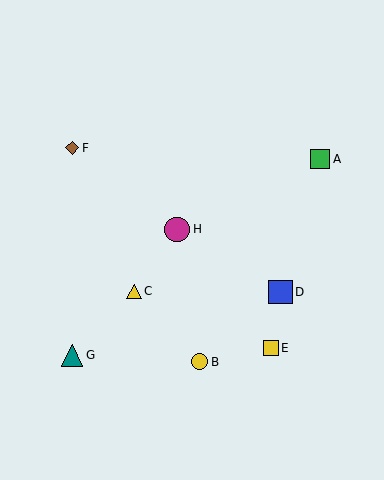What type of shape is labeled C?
Shape C is a yellow triangle.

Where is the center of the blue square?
The center of the blue square is at (281, 292).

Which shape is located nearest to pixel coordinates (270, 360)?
The yellow square (labeled E) at (271, 348) is nearest to that location.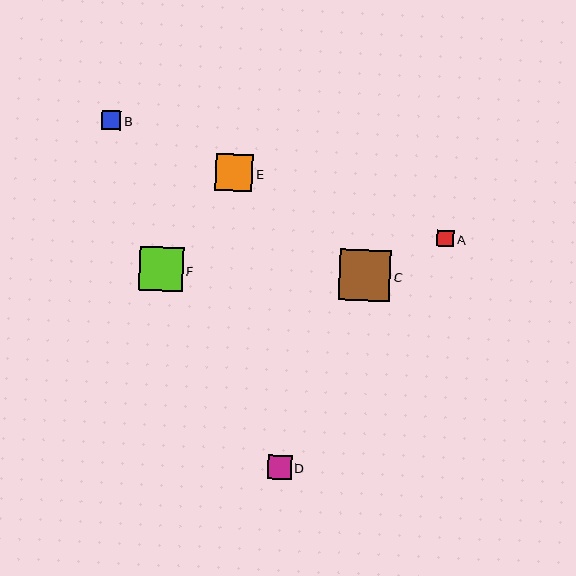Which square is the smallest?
Square A is the smallest with a size of approximately 17 pixels.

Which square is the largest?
Square C is the largest with a size of approximately 51 pixels.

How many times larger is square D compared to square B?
Square D is approximately 1.3 times the size of square B.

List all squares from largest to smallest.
From largest to smallest: C, F, E, D, B, A.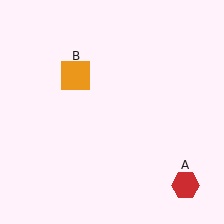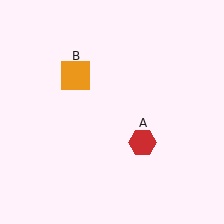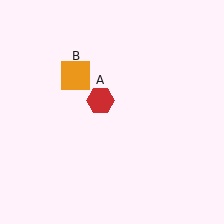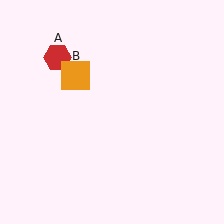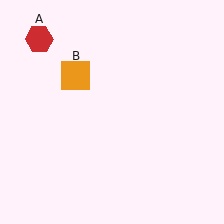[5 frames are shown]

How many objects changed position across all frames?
1 object changed position: red hexagon (object A).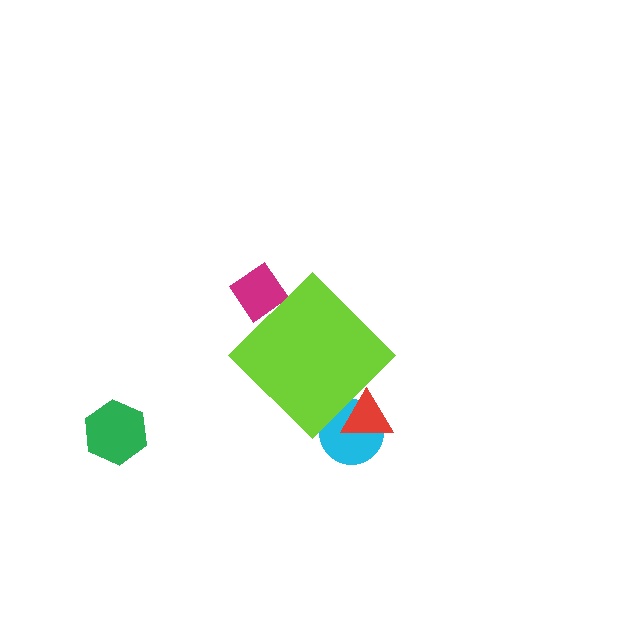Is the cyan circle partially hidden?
Yes, the cyan circle is partially hidden behind the lime diamond.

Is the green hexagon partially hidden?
No, the green hexagon is fully visible.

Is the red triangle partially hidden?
Yes, the red triangle is partially hidden behind the lime diamond.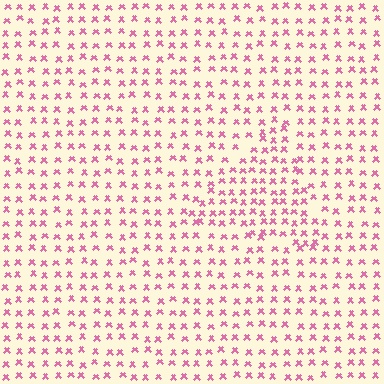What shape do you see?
I see a triangle.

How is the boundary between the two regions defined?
The boundary is defined by a change in element density (approximately 1.5x ratio). All elements are the same color, size, and shape.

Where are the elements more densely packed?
The elements are more densely packed inside the triangle boundary.